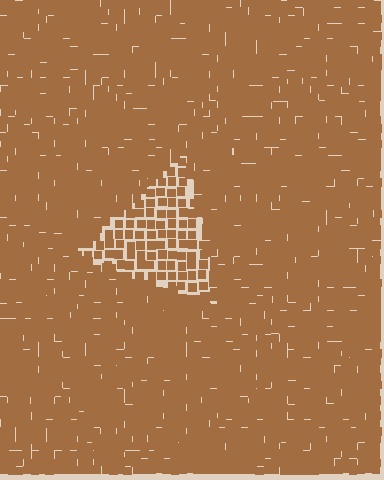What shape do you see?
I see a triangle.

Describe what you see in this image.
The image contains small brown elements arranged at two different densities. A triangle-shaped region is visible where the elements are less densely packed than the surrounding area.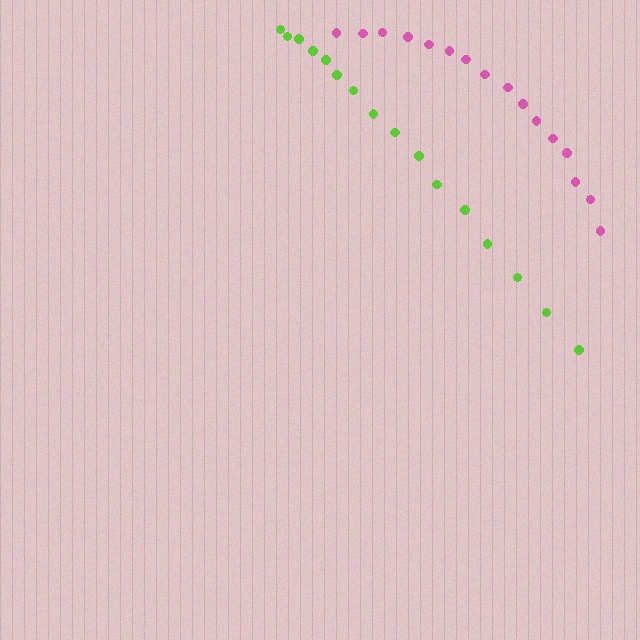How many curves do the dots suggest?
There are 2 distinct paths.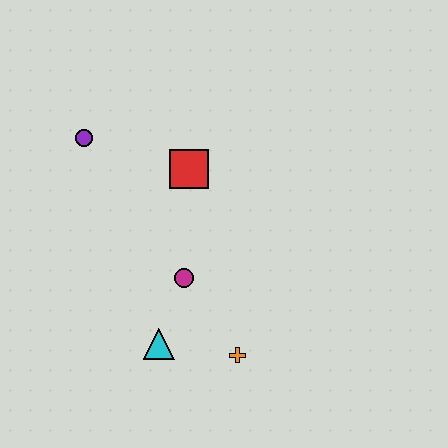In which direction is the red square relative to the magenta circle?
The red square is above the magenta circle.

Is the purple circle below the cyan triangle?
No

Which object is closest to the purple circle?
The red square is closest to the purple circle.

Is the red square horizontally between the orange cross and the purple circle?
Yes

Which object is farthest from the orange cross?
The purple circle is farthest from the orange cross.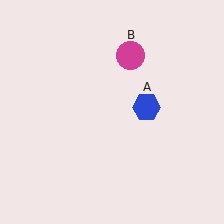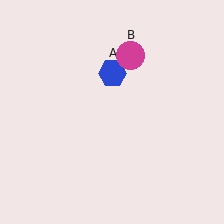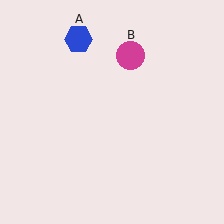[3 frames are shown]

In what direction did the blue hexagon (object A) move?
The blue hexagon (object A) moved up and to the left.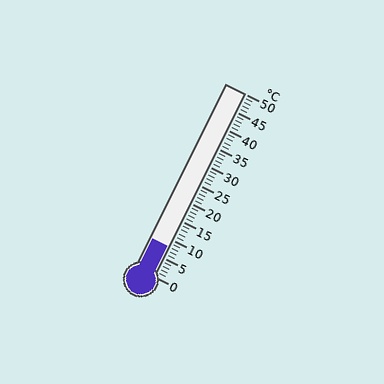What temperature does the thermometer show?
The thermometer shows approximately 8°C.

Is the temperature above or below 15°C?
The temperature is below 15°C.